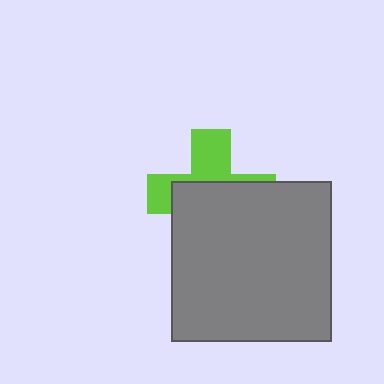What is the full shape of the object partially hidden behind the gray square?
The partially hidden object is a lime cross.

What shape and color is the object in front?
The object in front is a gray square.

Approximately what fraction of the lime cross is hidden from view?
Roughly 59% of the lime cross is hidden behind the gray square.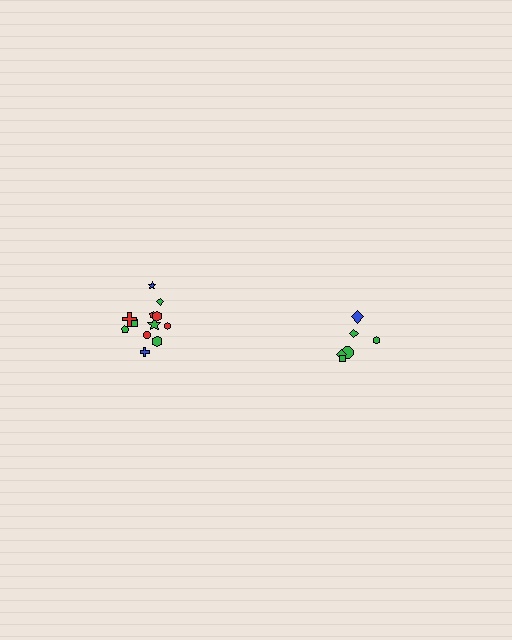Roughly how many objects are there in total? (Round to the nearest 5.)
Roughly 20 objects in total.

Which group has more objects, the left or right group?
The left group.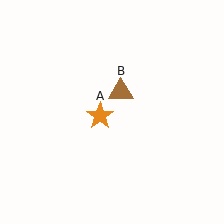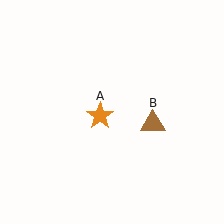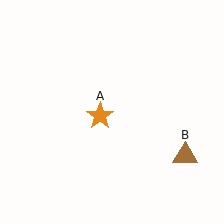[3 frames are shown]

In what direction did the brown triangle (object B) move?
The brown triangle (object B) moved down and to the right.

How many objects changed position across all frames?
1 object changed position: brown triangle (object B).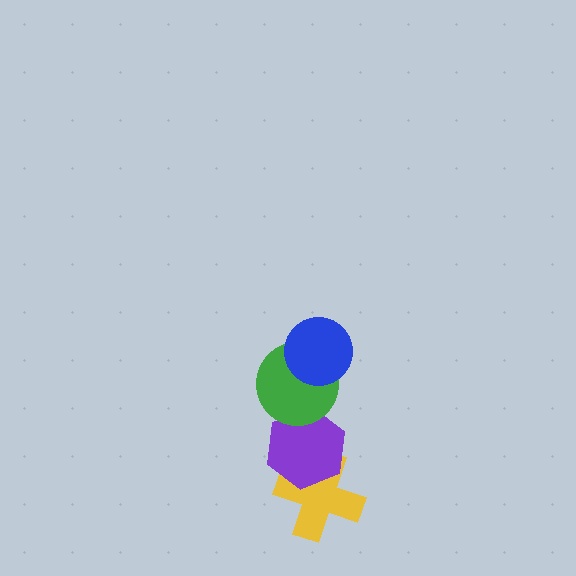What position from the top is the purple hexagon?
The purple hexagon is 3rd from the top.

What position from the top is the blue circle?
The blue circle is 1st from the top.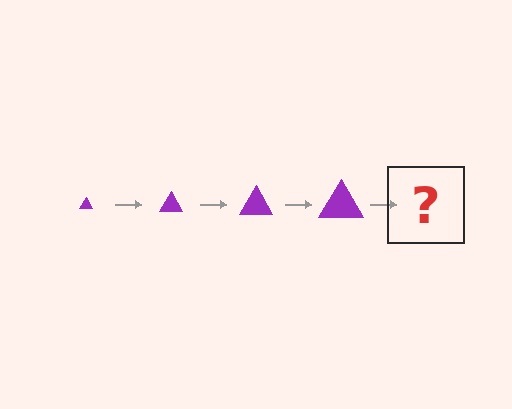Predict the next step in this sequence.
The next step is a purple triangle, larger than the previous one.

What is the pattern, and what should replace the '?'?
The pattern is that the triangle gets progressively larger each step. The '?' should be a purple triangle, larger than the previous one.